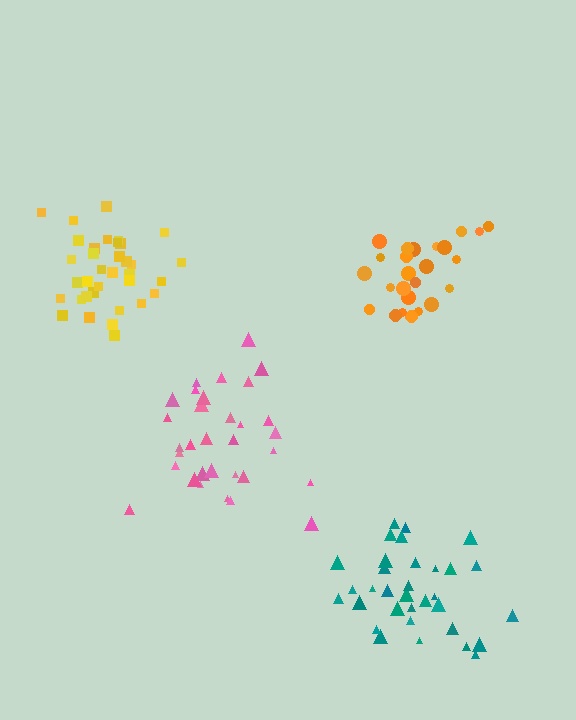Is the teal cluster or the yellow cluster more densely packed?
Yellow.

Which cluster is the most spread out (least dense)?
Pink.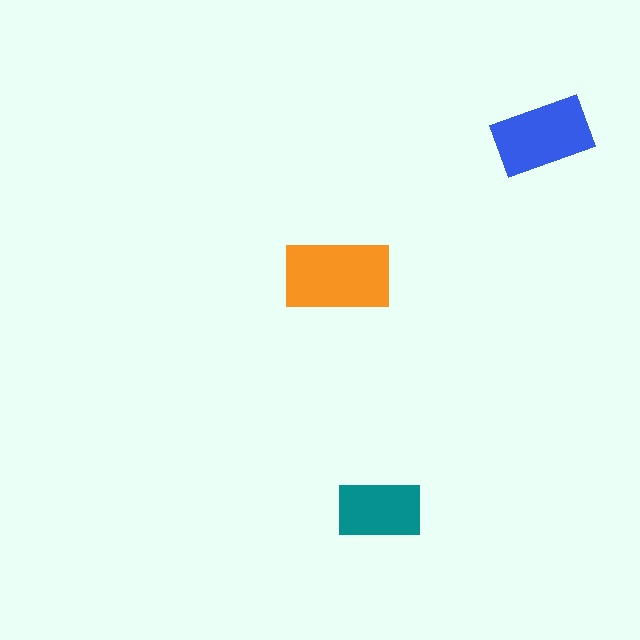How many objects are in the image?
There are 3 objects in the image.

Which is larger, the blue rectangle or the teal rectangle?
The blue one.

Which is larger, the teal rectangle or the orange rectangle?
The orange one.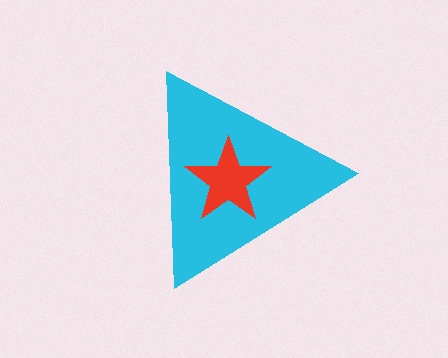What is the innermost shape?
The red star.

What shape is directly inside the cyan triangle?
The red star.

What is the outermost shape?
The cyan triangle.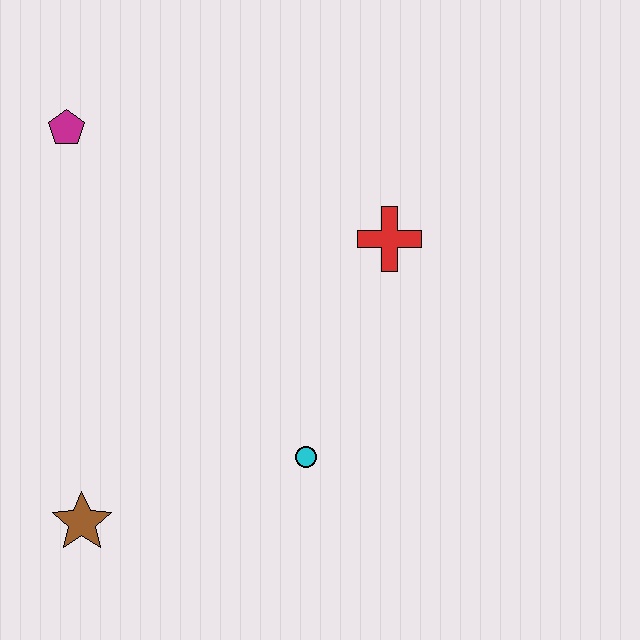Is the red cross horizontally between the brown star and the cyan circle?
No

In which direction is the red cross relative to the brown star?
The red cross is to the right of the brown star.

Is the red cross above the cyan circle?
Yes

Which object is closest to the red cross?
The cyan circle is closest to the red cross.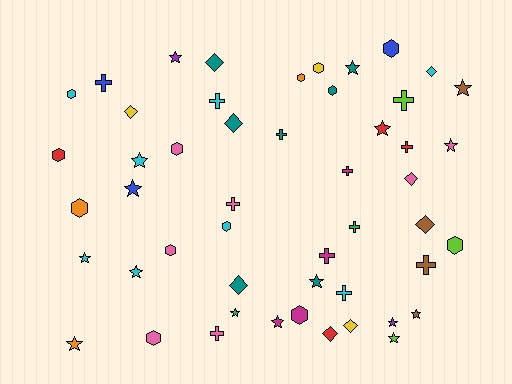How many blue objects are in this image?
There are 3 blue objects.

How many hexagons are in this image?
There are 13 hexagons.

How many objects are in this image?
There are 50 objects.